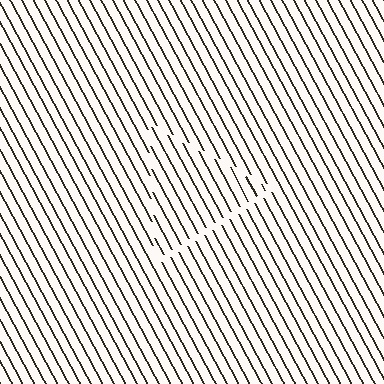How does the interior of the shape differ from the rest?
The interior of the shape contains the same grating, shifted by half a period — the contour is defined by the phase discontinuity where line-ends from the inner and outer gratings abut.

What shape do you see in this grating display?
An illusory triangle. The interior of the shape contains the same grating, shifted by half a period — the contour is defined by the phase discontinuity where line-ends from the inner and outer gratings abut.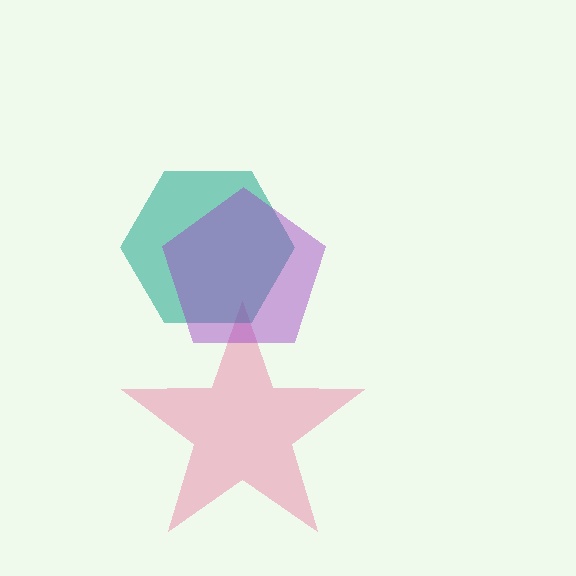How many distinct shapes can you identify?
There are 3 distinct shapes: a pink star, a teal hexagon, a purple pentagon.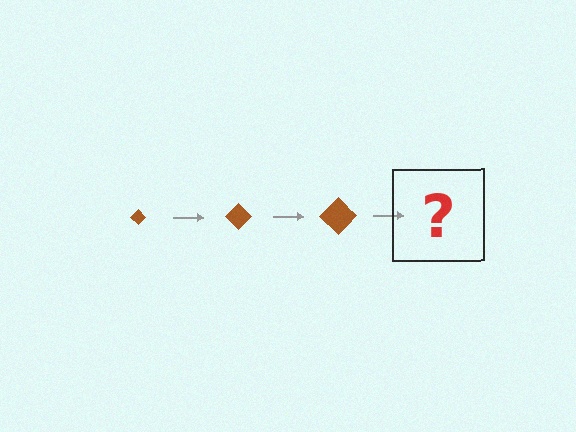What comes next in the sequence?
The next element should be a brown diamond, larger than the previous one.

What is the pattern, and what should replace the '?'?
The pattern is that the diamond gets progressively larger each step. The '?' should be a brown diamond, larger than the previous one.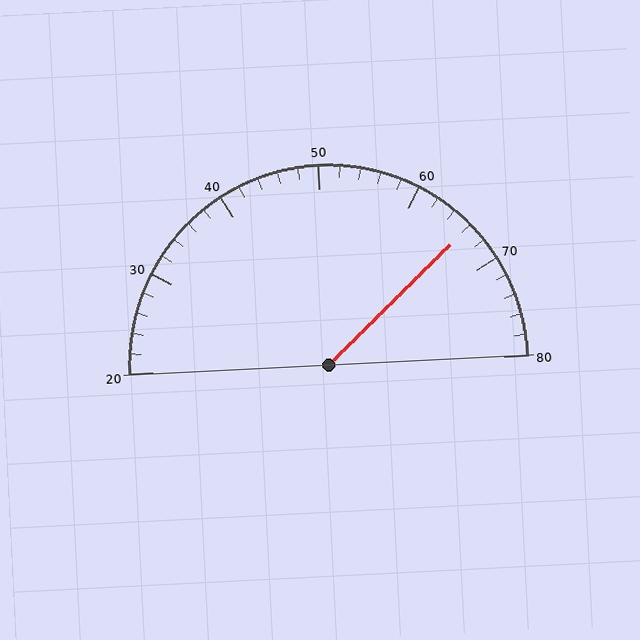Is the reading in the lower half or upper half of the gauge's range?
The reading is in the upper half of the range (20 to 80).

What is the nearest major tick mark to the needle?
The nearest major tick mark is 70.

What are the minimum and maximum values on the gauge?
The gauge ranges from 20 to 80.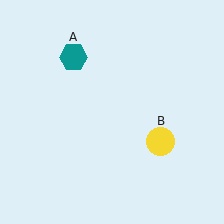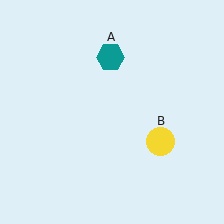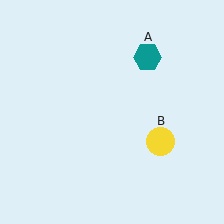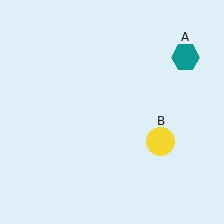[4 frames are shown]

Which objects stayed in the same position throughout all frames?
Yellow circle (object B) remained stationary.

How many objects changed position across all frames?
1 object changed position: teal hexagon (object A).